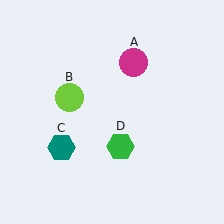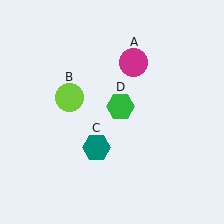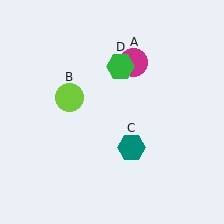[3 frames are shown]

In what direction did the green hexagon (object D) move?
The green hexagon (object D) moved up.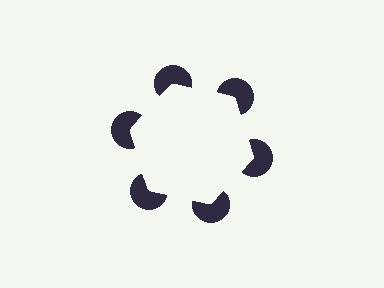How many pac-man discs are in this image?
There are 6 — one at each vertex of the illusory hexagon.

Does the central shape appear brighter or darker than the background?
It typically appears slightly brighter than the background, even though no actual brightness change is drawn.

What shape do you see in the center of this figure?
An illusory hexagon — its edges are inferred from the aligned wedge cuts in the pac-man discs, not physically drawn.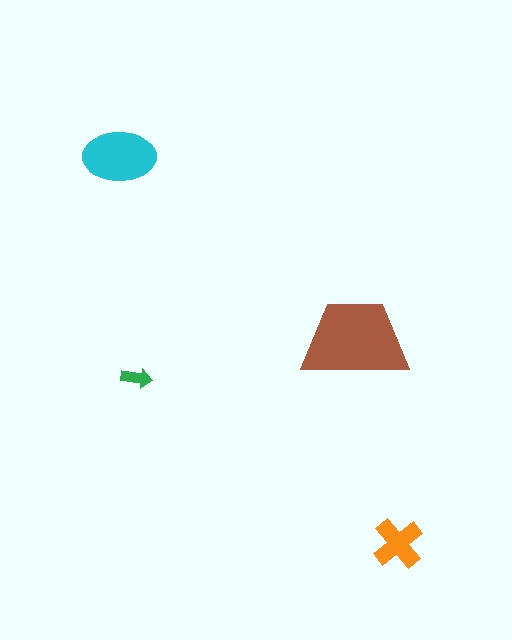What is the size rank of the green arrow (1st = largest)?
4th.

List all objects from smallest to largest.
The green arrow, the orange cross, the cyan ellipse, the brown trapezoid.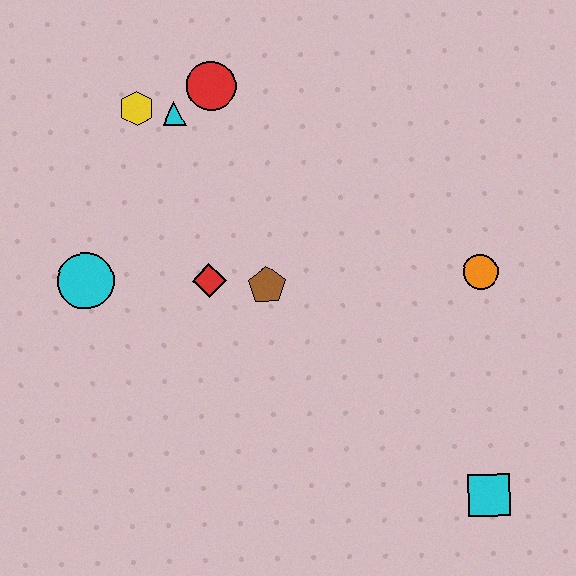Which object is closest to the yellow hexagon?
The cyan triangle is closest to the yellow hexagon.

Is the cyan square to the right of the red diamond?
Yes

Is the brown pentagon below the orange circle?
Yes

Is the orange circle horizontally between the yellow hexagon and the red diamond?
No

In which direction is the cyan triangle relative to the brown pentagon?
The cyan triangle is above the brown pentagon.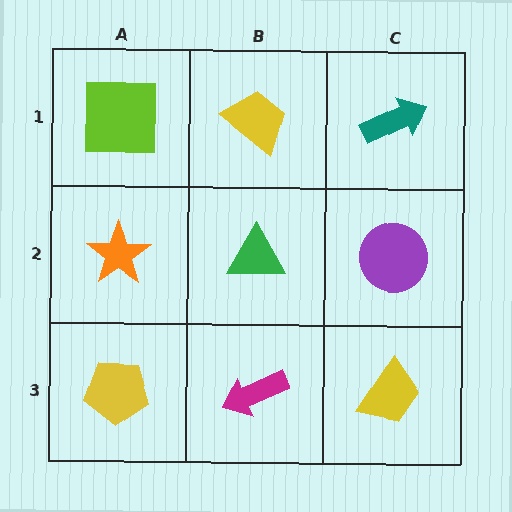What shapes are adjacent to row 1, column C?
A purple circle (row 2, column C), a yellow trapezoid (row 1, column B).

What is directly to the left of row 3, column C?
A magenta arrow.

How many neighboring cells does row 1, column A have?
2.